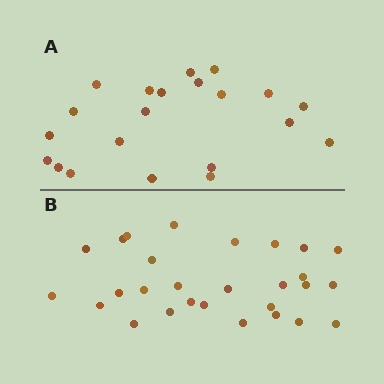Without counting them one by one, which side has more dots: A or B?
Region B (the bottom region) has more dots.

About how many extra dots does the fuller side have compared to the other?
Region B has roughly 8 or so more dots than region A.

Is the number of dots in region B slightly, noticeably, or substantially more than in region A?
Region B has noticeably more, but not dramatically so. The ratio is roughly 1.3 to 1.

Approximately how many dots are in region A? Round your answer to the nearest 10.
About 20 dots. (The exact count is 21, which rounds to 20.)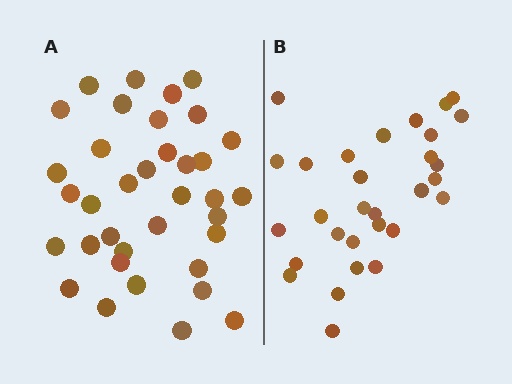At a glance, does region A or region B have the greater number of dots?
Region A (the left region) has more dots.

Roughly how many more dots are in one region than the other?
Region A has about 6 more dots than region B.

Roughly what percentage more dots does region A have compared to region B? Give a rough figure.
About 20% more.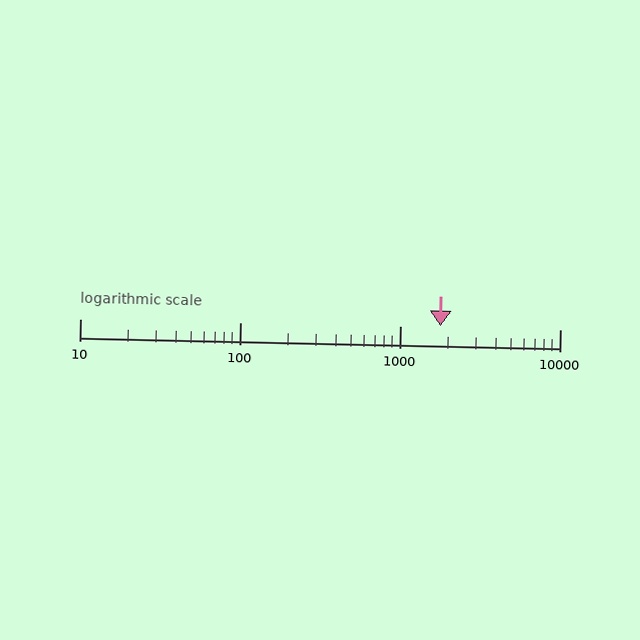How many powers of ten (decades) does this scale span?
The scale spans 3 decades, from 10 to 10000.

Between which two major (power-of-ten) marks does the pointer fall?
The pointer is between 1000 and 10000.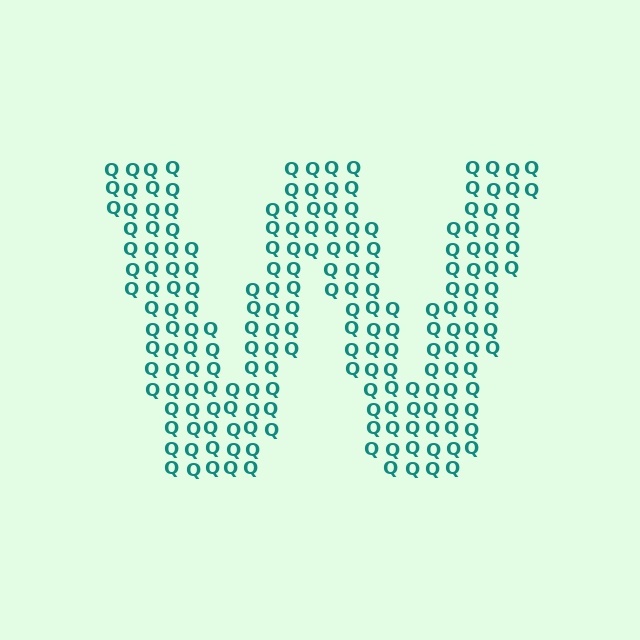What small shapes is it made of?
It is made of small letter Q's.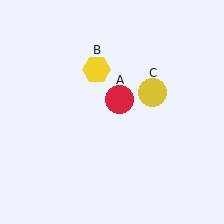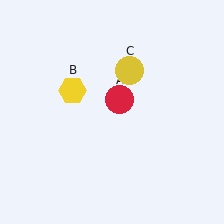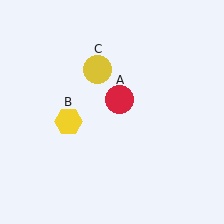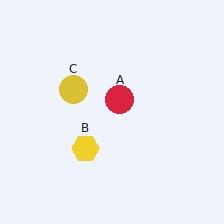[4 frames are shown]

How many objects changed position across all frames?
2 objects changed position: yellow hexagon (object B), yellow circle (object C).